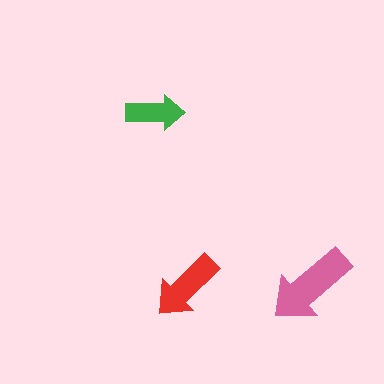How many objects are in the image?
There are 3 objects in the image.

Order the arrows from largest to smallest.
the pink one, the red one, the green one.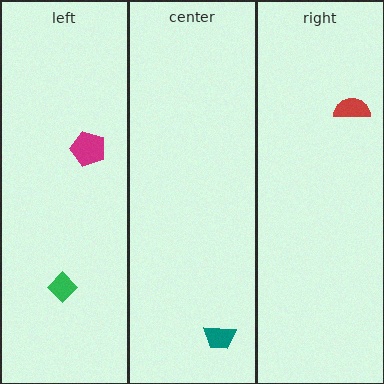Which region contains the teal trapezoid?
The center region.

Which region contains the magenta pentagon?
The left region.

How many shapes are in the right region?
1.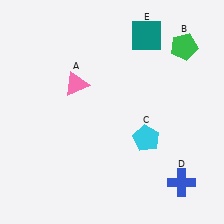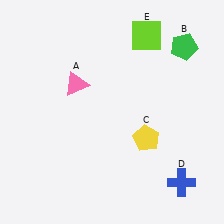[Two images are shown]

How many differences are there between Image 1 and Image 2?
There are 2 differences between the two images.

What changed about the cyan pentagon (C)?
In Image 1, C is cyan. In Image 2, it changed to yellow.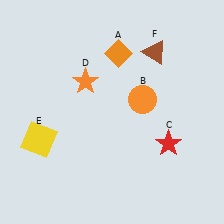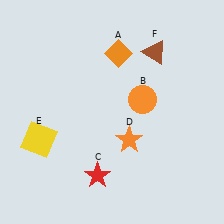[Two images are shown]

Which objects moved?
The objects that moved are: the red star (C), the orange star (D).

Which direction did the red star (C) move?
The red star (C) moved left.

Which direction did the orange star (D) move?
The orange star (D) moved down.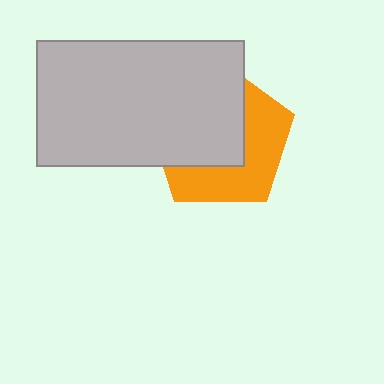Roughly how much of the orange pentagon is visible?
About half of it is visible (roughly 45%).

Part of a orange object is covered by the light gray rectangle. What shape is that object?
It is a pentagon.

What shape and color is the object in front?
The object in front is a light gray rectangle.